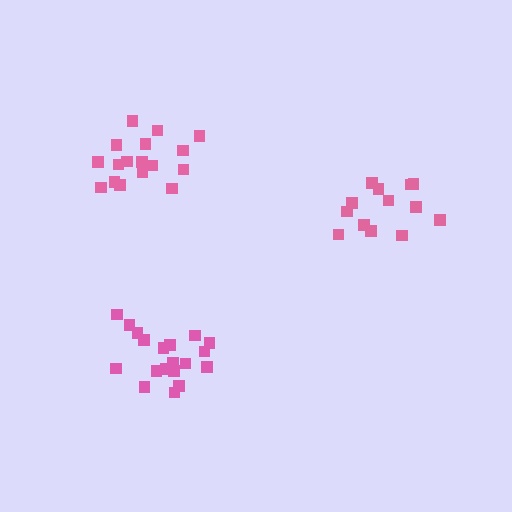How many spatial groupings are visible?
There are 3 spatial groupings.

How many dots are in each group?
Group 1: 13 dots, Group 2: 19 dots, Group 3: 17 dots (49 total).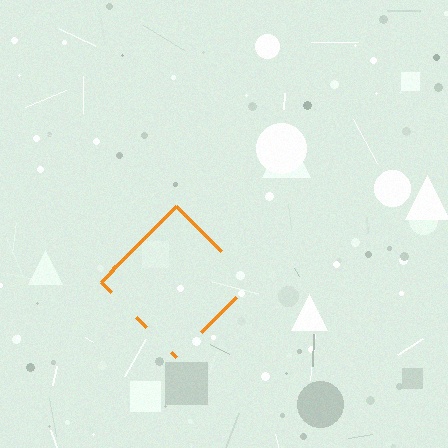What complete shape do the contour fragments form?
The contour fragments form a diamond.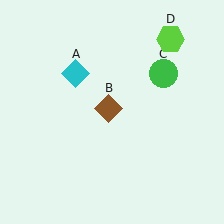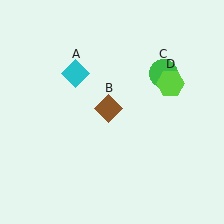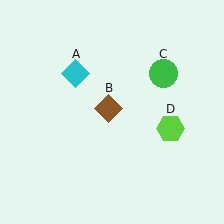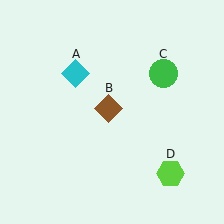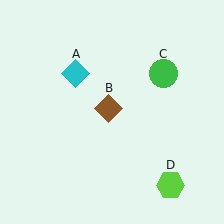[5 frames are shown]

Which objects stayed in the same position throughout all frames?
Cyan diamond (object A) and brown diamond (object B) and green circle (object C) remained stationary.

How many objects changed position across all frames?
1 object changed position: lime hexagon (object D).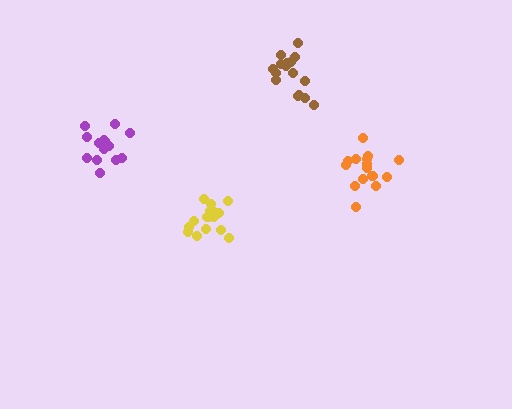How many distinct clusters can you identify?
There are 4 distinct clusters.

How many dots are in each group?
Group 1: 14 dots, Group 2: 16 dots, Group 3: 16 dots, Group 4: 16 dots (62 total).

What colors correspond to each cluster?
The clusters are colored: purple, yellow, orange, brown.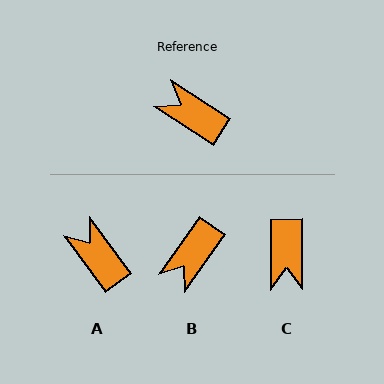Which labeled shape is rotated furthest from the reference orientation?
C, about 123 degrees away.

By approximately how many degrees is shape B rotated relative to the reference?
Approximately 87 degrees counter-clockwise.